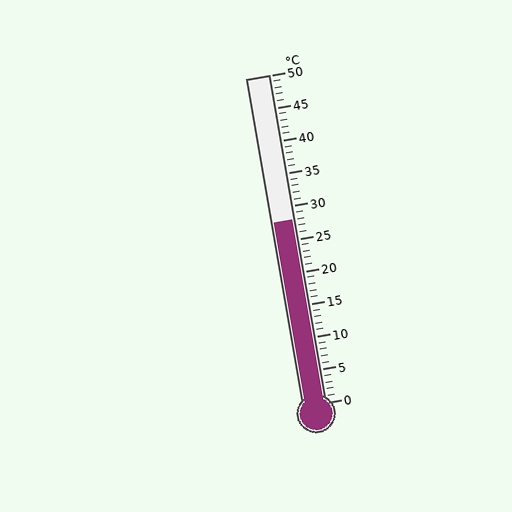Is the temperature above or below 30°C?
The temperature is below 30°C.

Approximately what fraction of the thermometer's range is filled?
The thermometer is filled to approximately 55% of its range.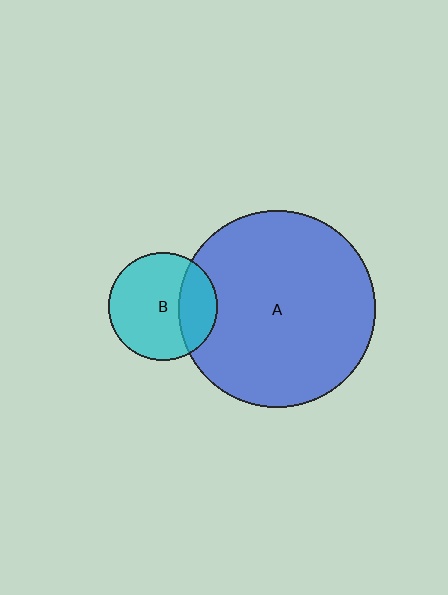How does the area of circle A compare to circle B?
Approximately 3.3 times.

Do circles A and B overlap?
Yes.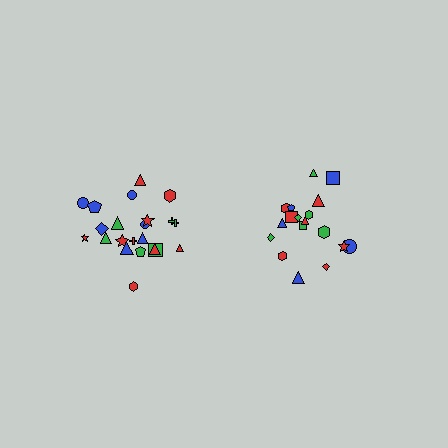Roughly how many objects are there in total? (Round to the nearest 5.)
Roughly 40 objects in total.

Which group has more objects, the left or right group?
The left group.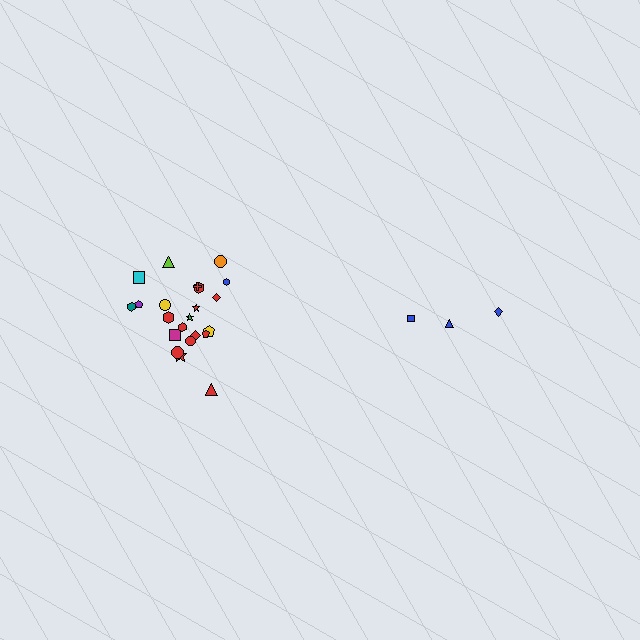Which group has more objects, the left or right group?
The left group.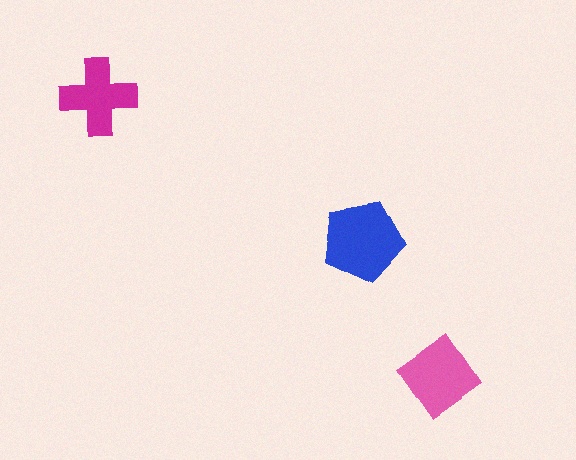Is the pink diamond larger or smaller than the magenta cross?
Larger.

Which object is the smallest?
The magenta cross.